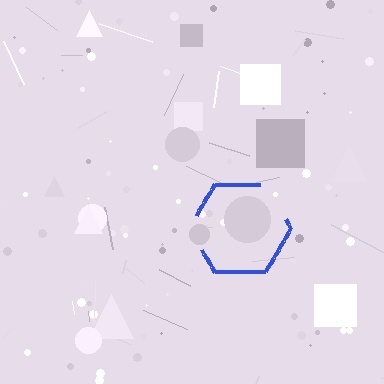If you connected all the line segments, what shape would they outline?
They would outline a hexagon.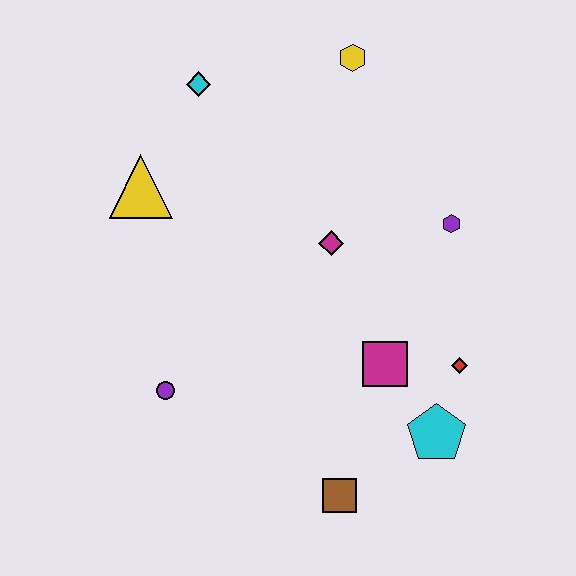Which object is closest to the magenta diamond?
The purple hexagon is closest to the magenta diamond.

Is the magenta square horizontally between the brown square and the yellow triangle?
No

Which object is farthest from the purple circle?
The yellow hexagon is farthest from the purple circle.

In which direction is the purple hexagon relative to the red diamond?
The purple hexagon is above the red diamond.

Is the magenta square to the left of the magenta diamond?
No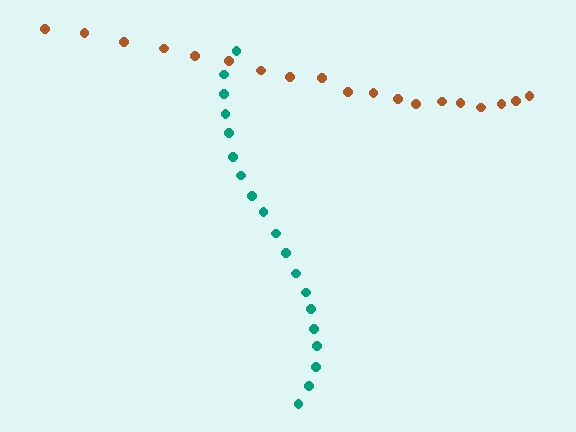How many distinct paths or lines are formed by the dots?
There are 2 distinct paths.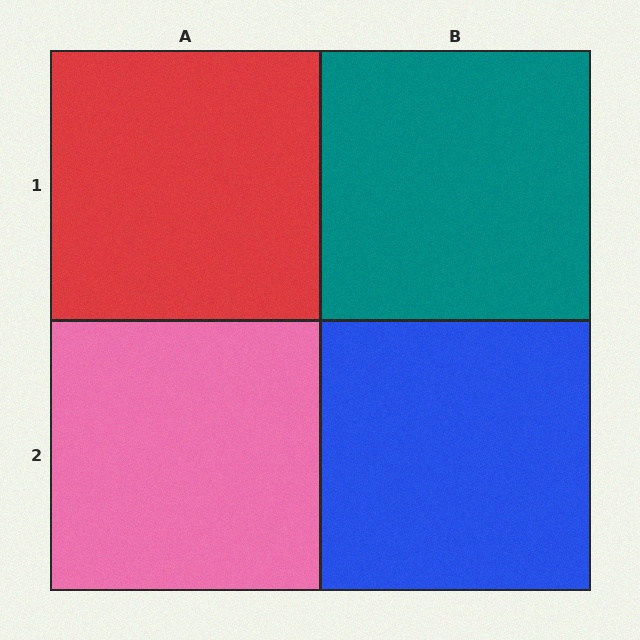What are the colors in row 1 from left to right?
Red, teal.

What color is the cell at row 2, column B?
Blue.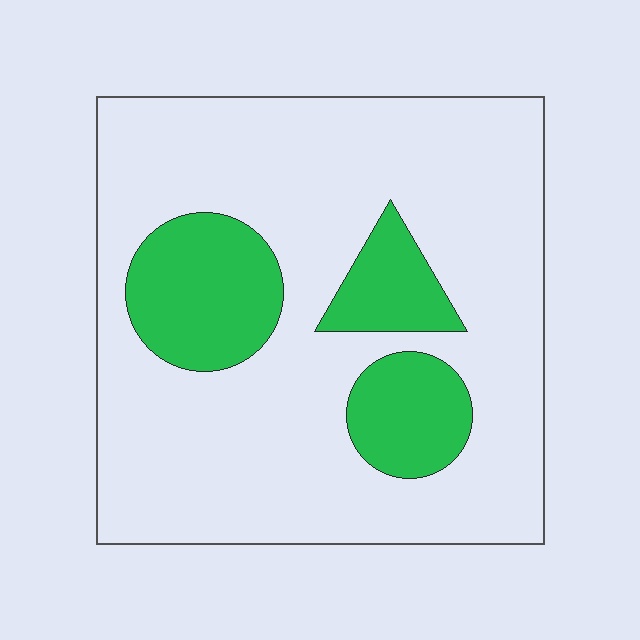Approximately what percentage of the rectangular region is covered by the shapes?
Approximately 20%.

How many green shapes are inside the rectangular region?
3.